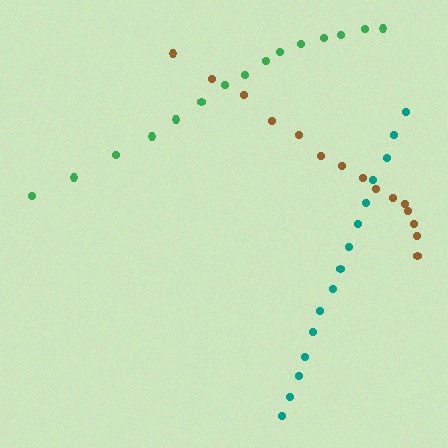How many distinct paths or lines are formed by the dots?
There are 3 distinct paths.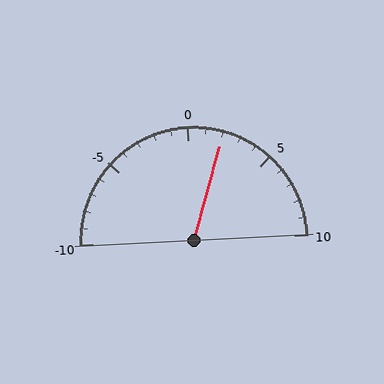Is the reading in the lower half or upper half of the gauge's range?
The reading is in the upper half of the range (-10 to 10).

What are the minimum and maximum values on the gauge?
The gauge ranges from -10 to 10.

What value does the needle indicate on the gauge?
The needle indicates approximately 2.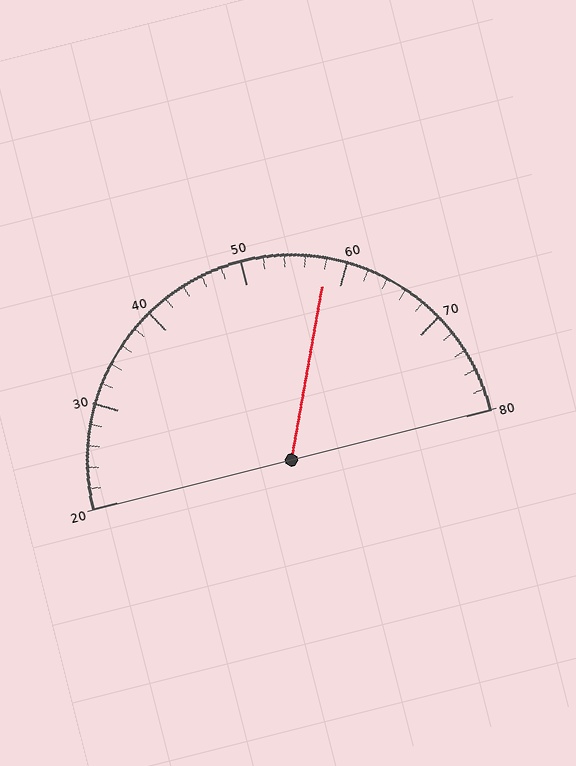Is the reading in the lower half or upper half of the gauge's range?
The reading is in the upper half of the range (20 to 80).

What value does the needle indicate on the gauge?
The needle indicates approximately 58.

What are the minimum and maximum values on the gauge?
The gauge ranges from 20 to 80.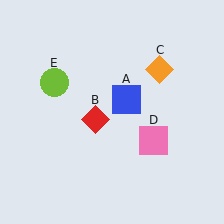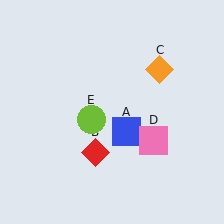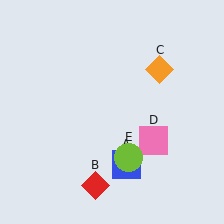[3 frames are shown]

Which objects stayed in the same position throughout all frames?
Orange diamond (object C) and pink square (object D) remained stationary.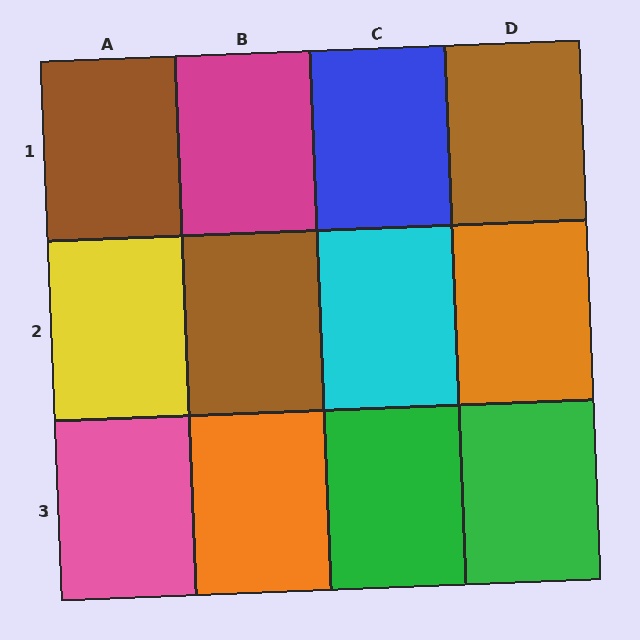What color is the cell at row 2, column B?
Brown.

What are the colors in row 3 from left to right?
Pink, orange, green, green.